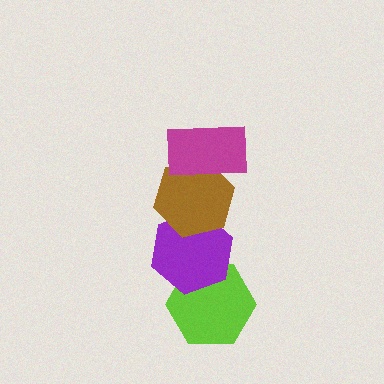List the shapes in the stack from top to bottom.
From top to bottom: the magenta rectangle, the brown hexagon, the purple hexagon, the lime hexagon.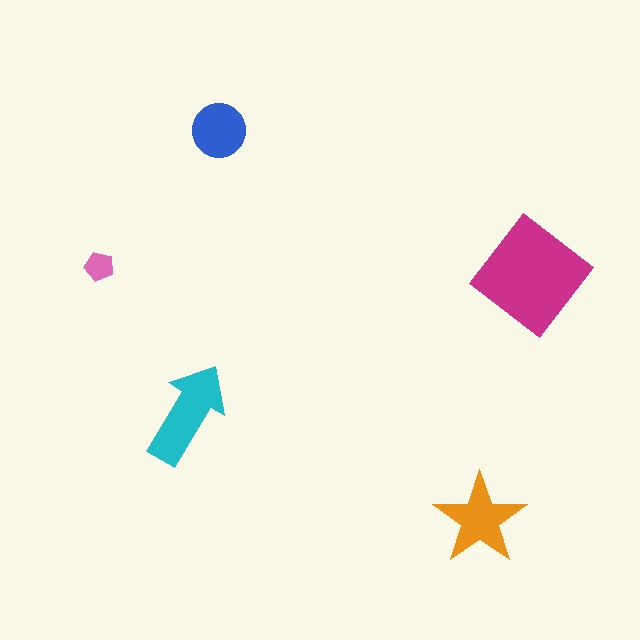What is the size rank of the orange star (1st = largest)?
3rd.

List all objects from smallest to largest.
The pink pentagon, the blue circle, the orange star, the cyan arrow, the magenta diamond.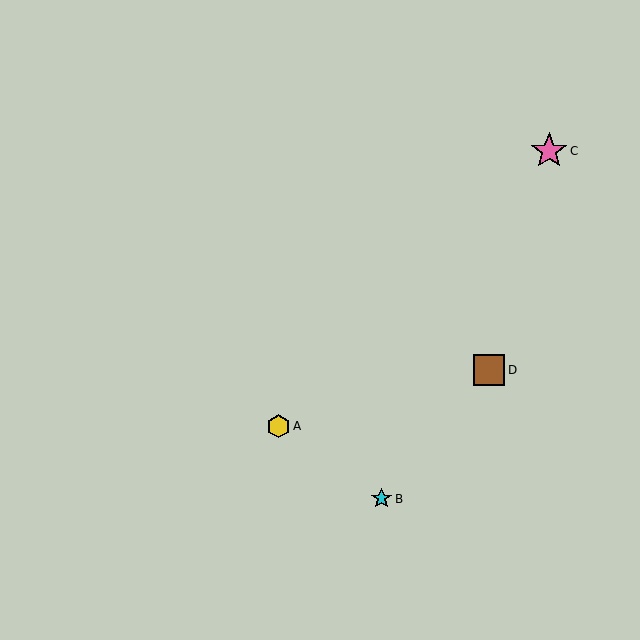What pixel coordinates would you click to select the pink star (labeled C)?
Click at (549, 151) to select the pink star C.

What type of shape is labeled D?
Shape D is a brown square.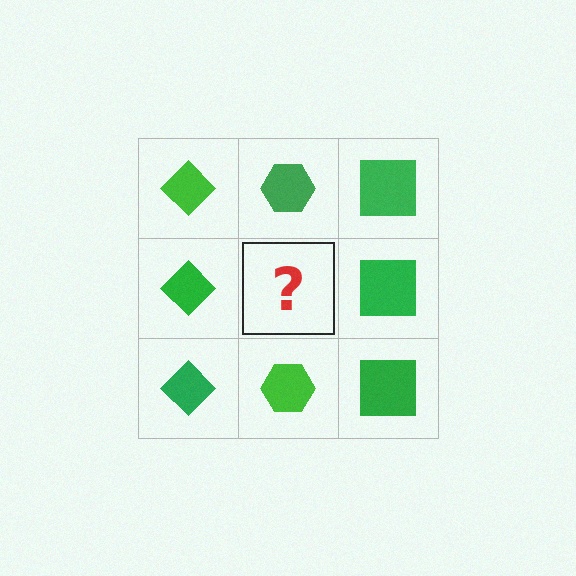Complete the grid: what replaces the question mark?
The question mark should be replaced with a green hexagon.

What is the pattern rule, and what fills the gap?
The rule is that each column has a consistent shape. The gap should be filled with a green hexagon.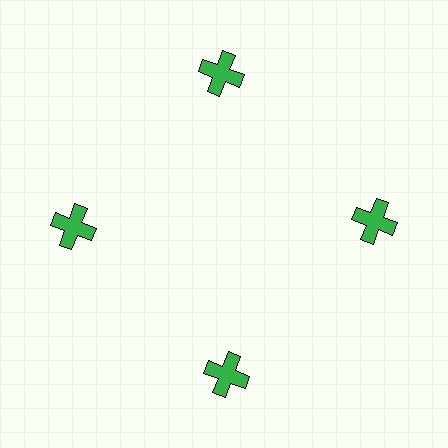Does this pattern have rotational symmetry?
Yes, this pattern has 4-fold rotational symmetry. It looks the same after rotating 90 degrees around the center.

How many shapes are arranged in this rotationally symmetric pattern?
There are 4 shapes, arranged in 4 groups of 1.